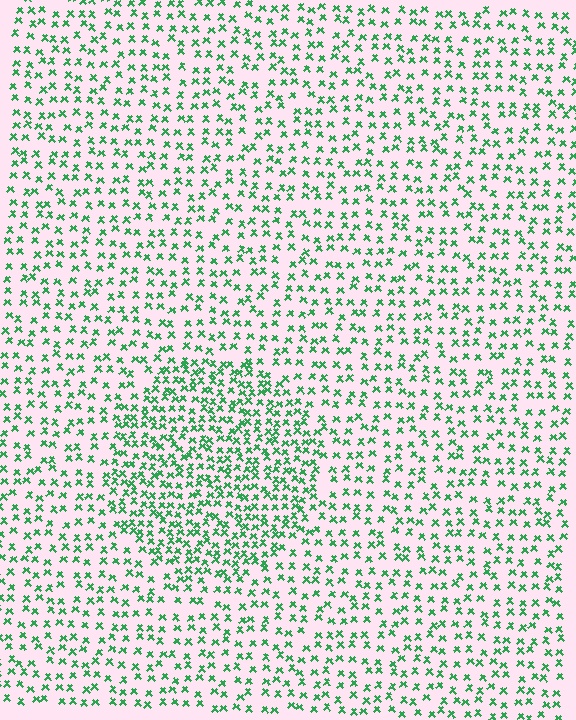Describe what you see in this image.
The image contains small green elements arranged at two different densities. A circle-shaped region is visible where the elements are more densely packed than the surrounding area.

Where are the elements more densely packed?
The elements are more densely packed inside the circle boundary.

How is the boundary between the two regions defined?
The boundary is defined by a change in element density (approximately 1.8x ratio). All elements are the same color, size, and shape.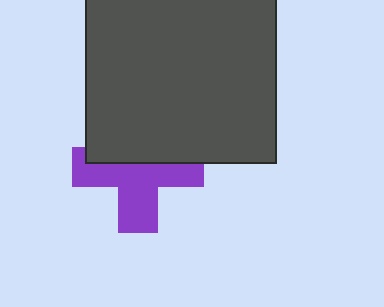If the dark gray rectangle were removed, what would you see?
You would see the complete purple cross.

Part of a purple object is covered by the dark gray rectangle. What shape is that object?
It is a cross.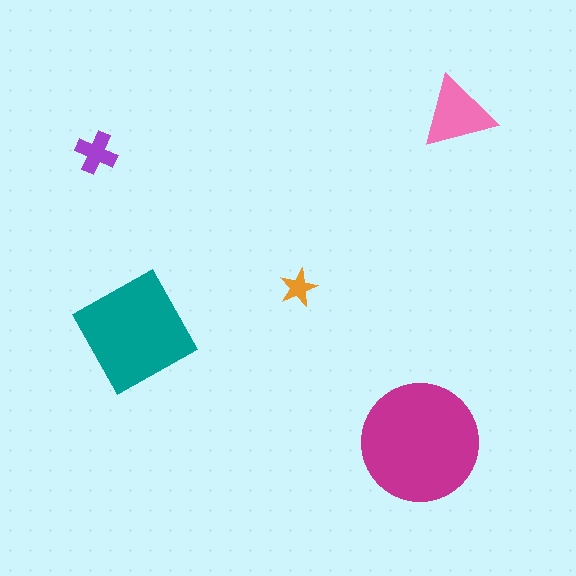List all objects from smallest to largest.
The orange star, the purple cross, the pink triangle, the teal diamond, the magenta circle.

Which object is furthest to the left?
The purple cross is leftmost.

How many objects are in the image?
There are 5 objects in the image.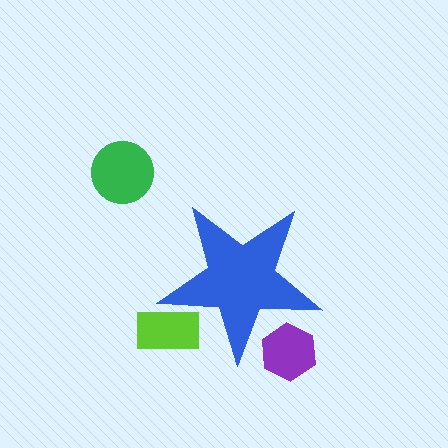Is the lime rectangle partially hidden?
Yes, the lime rectangle is partially hidden behind the blue star.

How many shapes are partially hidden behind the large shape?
2 shapes are partially hidden.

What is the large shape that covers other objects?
A blue star.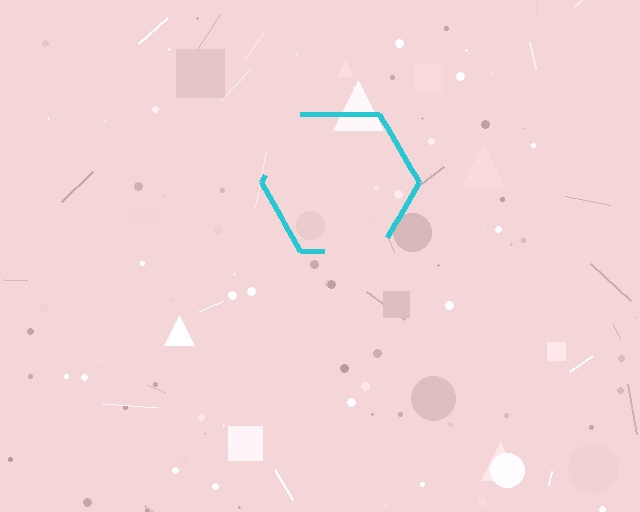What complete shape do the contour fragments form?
The contour fragments form a hexagon.